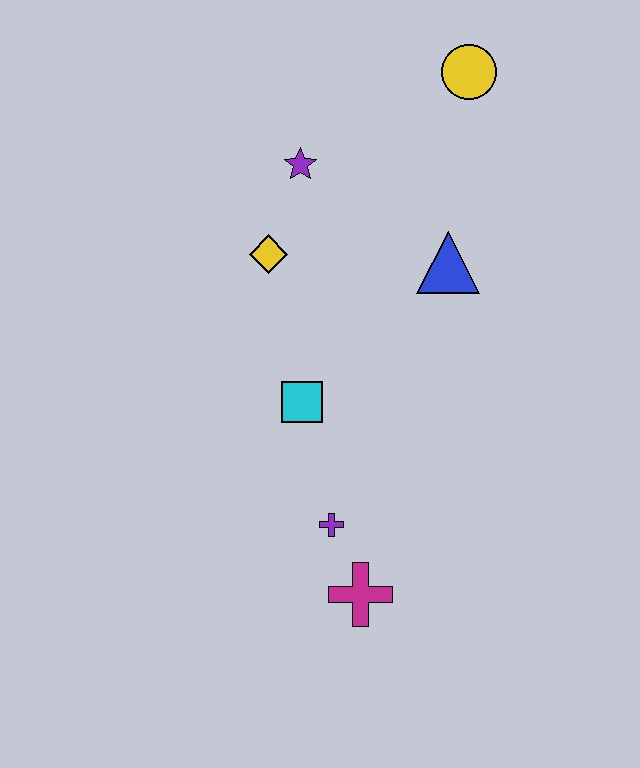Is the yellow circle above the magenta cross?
Yes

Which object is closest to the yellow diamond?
The purple star is closest to the yellow diamond.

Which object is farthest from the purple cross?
The yellow circle is farthest from the purple cross.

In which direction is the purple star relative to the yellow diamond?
The purple star is above the yellow diamond.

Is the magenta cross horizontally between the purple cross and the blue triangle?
Yes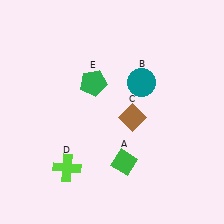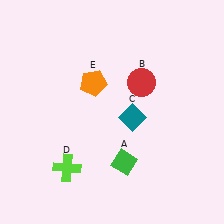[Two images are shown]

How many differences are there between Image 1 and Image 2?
There are 3 differences between the two images.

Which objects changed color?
B changed from teal to red. C changed from brown to teal. E changed from green to orange.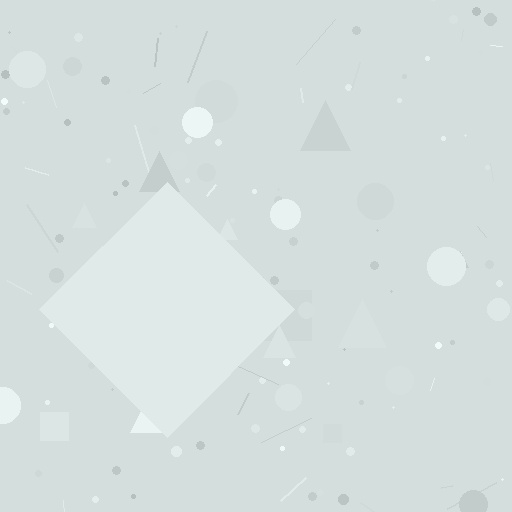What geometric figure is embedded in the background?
A diamond is embedded in the background.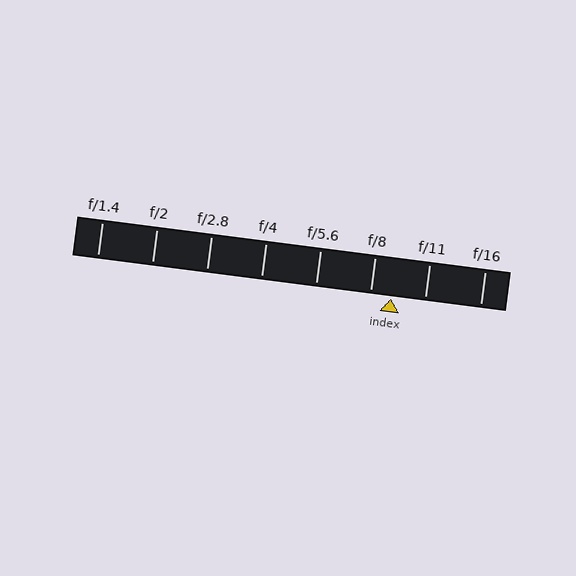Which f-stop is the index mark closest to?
The index mark is closest to f/8.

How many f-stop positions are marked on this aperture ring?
There are 8 f-stop positions marked.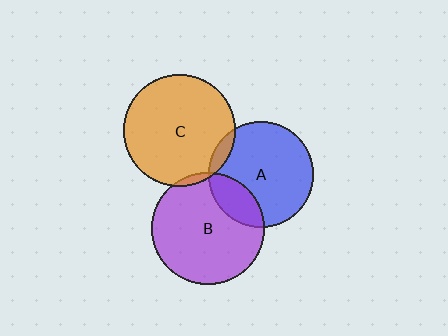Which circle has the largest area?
Circle B (purple).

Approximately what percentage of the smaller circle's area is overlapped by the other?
Approximately 5%.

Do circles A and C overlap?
Yes.